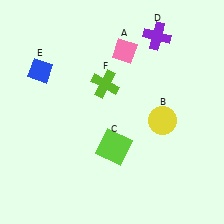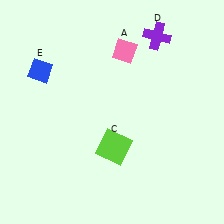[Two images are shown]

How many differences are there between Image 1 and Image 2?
There are 2 differences between the two images.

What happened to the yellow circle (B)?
The yellow circle (B) was removed in Image 2. It was in the bottom-right area of Image 1.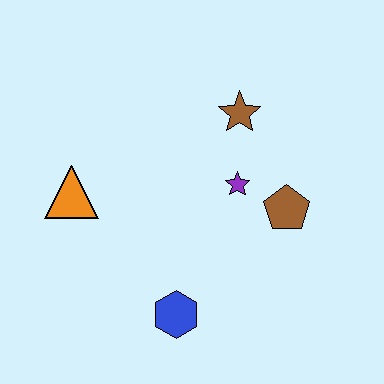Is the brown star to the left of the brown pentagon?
Yes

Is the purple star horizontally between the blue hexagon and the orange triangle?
No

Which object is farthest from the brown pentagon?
The orange triangle is farthest from the brown pentagon.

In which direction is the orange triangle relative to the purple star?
The orange triangle is to the left of the purple star.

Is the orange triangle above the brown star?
No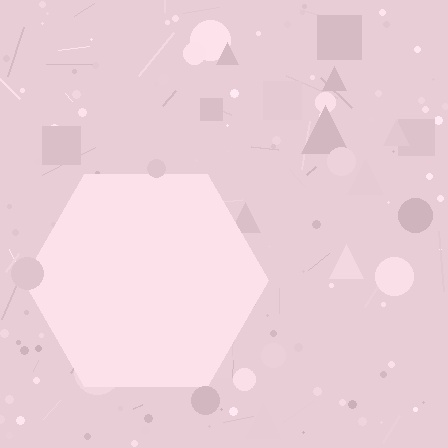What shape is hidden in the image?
A hexagon is hidden in the image.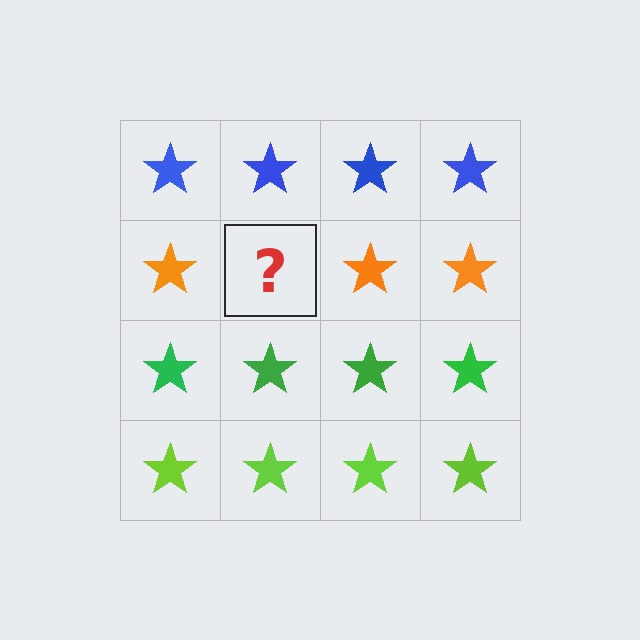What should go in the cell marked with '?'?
The missing cell should contain an orange star.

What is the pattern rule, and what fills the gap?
The rule is that each row has a consistent color. The gap should be filled with an orange star.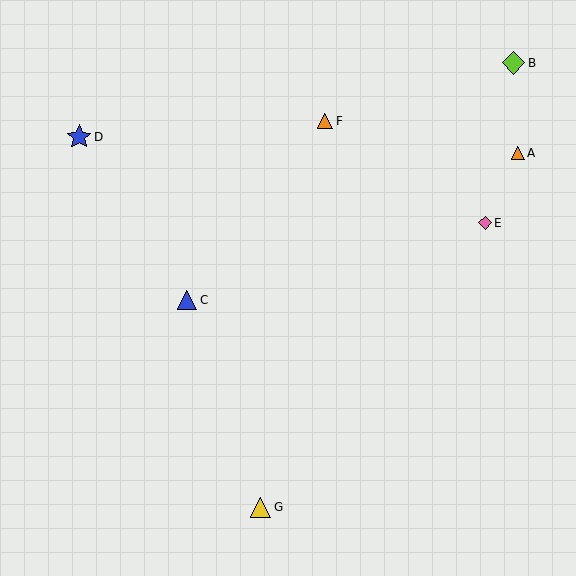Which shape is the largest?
The blue star (labeled D) is the largest.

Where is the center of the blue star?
The center of the blue star is at (79, 137).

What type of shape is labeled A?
Shape A is an orange triangle.